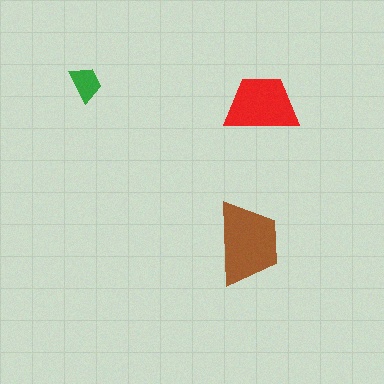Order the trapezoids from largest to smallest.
the brown one, the red one, the green one.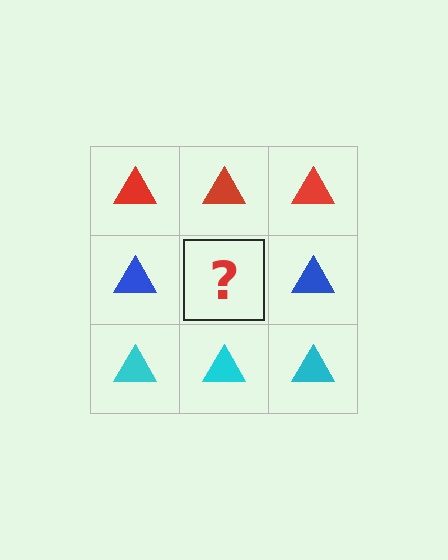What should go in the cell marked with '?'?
The missing cell should contain a blue triangle.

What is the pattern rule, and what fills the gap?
The rule is that each row has a consistent color. The gap should be filled with a blue triangle.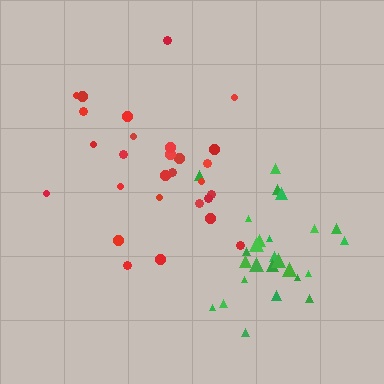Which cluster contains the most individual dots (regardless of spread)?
Red (28).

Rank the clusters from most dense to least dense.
green, red.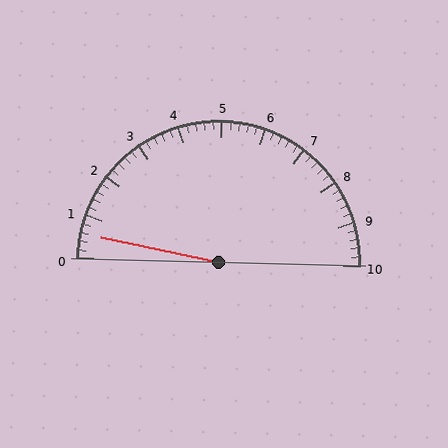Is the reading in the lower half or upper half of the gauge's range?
The reading is in the lower half of the range (0 to 10).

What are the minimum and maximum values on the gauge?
The gauge ranges from 0 to 10.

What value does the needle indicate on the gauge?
The needle indicates approximately 0.6.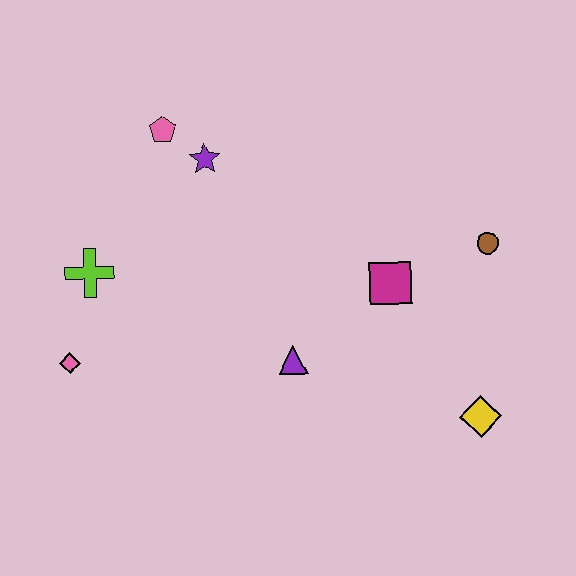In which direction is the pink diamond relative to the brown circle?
The pink diamond is to the left of the brown circle.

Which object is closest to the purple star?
The pink pentagon is closest to the purple star.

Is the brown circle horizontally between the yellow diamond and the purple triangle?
No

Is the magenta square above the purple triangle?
Yes